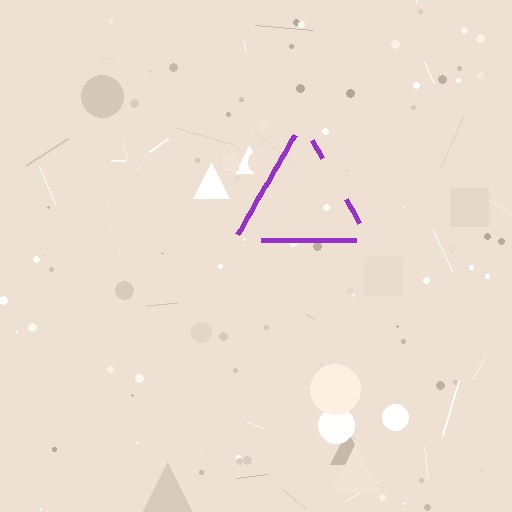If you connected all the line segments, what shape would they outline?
They would outline a triangle.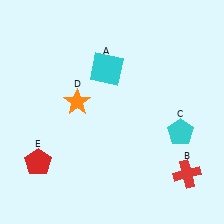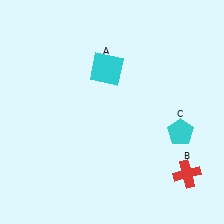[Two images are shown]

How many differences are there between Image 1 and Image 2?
There are 2 differences between the two images.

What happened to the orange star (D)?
The orange star (D) was removed in Image 2. It was in the top-left area of Image 1.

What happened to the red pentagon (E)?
The red pentagon (E) was removed in Image 2. It was in the bottom-left area of Image 1.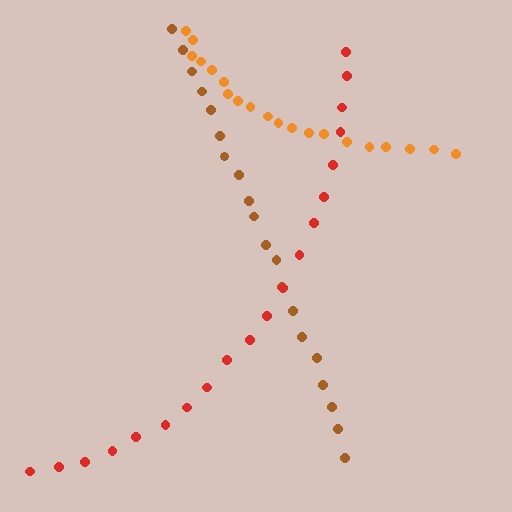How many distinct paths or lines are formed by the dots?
There are 3 distinct paths.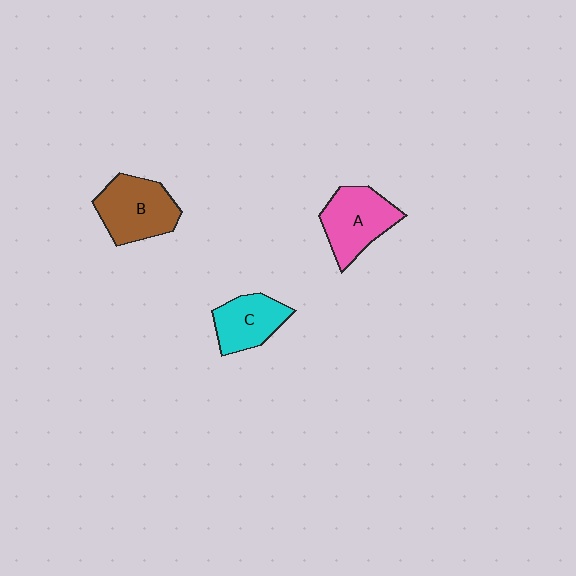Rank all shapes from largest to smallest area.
From largest to smallest: B (brown), A (pink), C (cyan).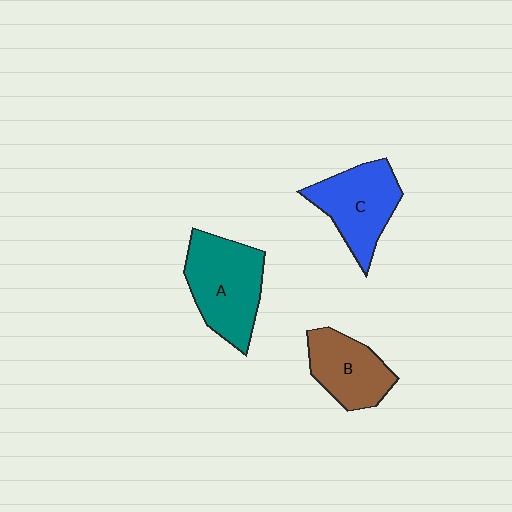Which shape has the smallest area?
Shape B (brown).